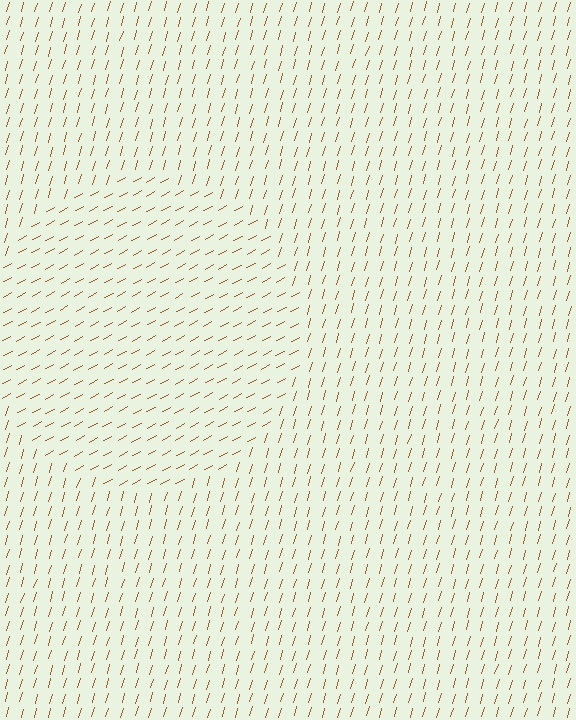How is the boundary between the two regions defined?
The boundary is defined purely by a change in line orientation (approximately 45 degrees difference). All lines are the same color and thickness.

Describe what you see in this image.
The image is filled with small brown line segments. A circle region in the image has lines oriented differently from the surrounding lines, creating a visible texture boundary.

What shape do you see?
I see a circle.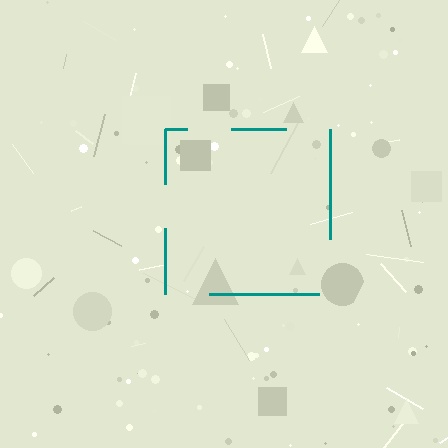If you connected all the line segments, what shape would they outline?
They would outline a square.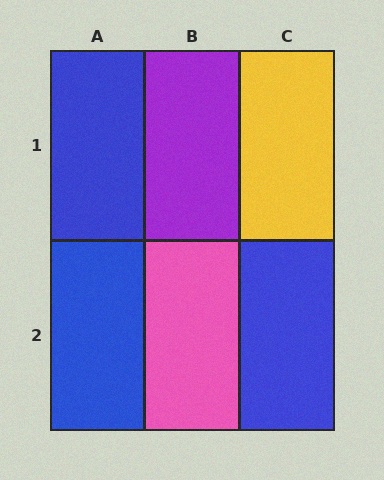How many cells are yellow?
1 cell is yellow.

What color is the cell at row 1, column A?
Blue.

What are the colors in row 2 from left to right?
Blue, pink, blue.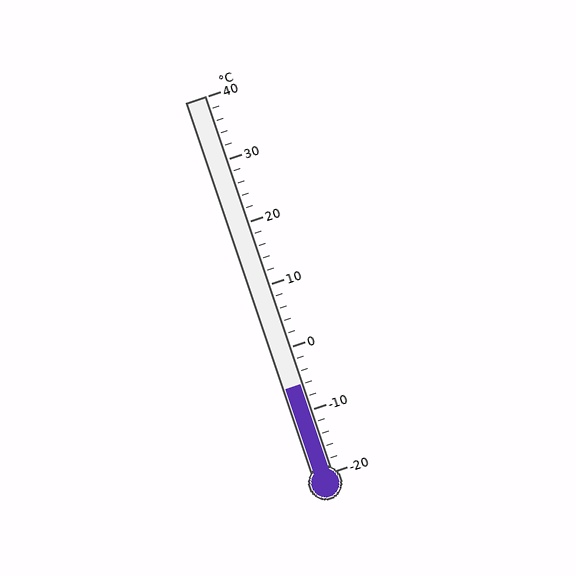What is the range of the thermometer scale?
The thermometer scale ranges from -20°C to 40°C.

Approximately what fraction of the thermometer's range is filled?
The thermometer is filled to approximately 25% of its range.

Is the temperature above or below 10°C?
The temperature is below 10°C.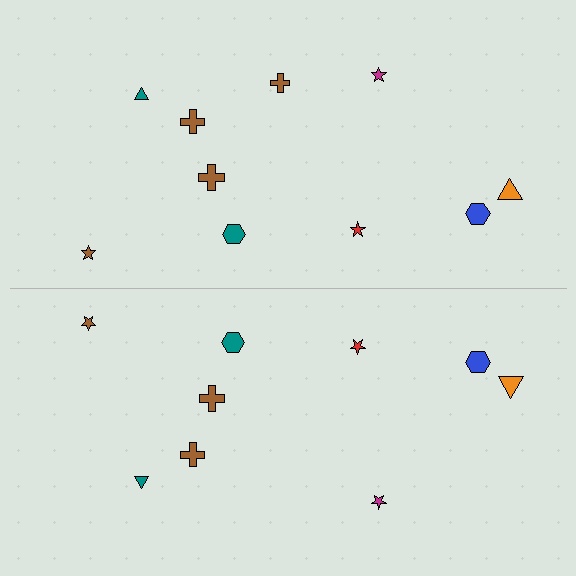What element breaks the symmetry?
A brown cross is missing from the bottom side.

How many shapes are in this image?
There are 19 shapes in this image.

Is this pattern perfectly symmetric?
No, the pattern is not perfectly symmetric. A brown cross is missing from the bottom side.